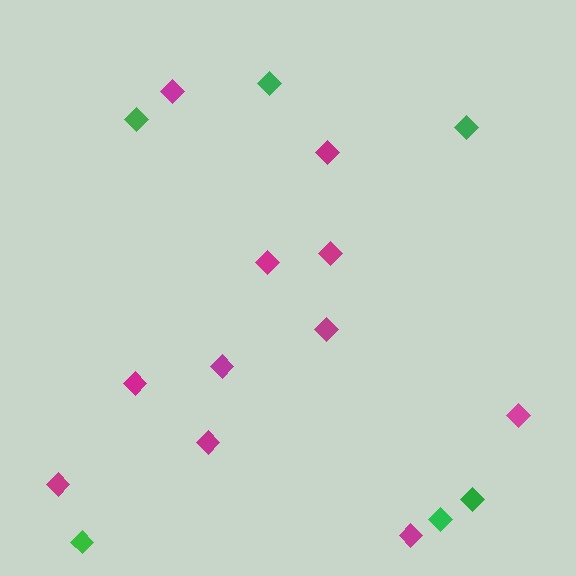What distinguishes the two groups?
There are 2 groups: one group of magenta diamonds (11) and one group of green diamonds (6).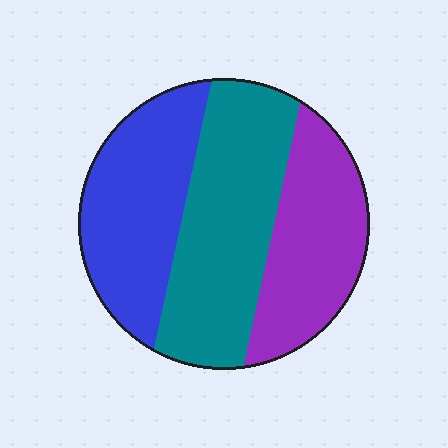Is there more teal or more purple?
Teal.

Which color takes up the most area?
Teal, at roughly 40%.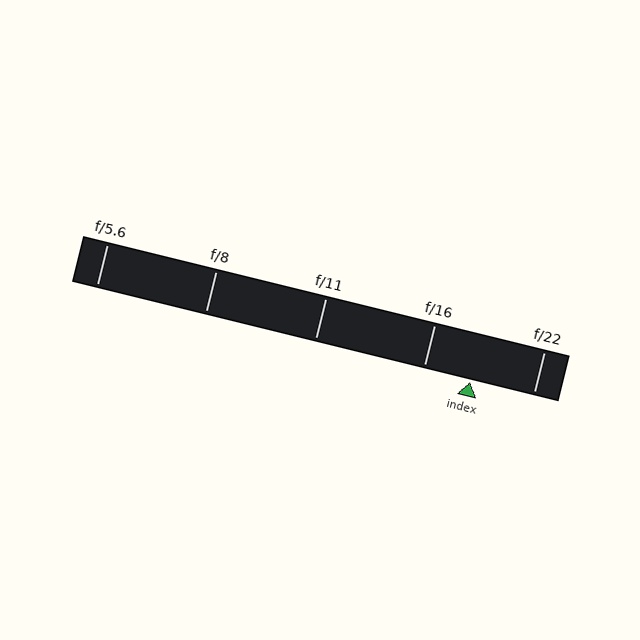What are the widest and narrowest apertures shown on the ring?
The widest aperture shown is f/5.6 and the narrowest is f/22.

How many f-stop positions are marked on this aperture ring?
There are 5 f-stop positions marked.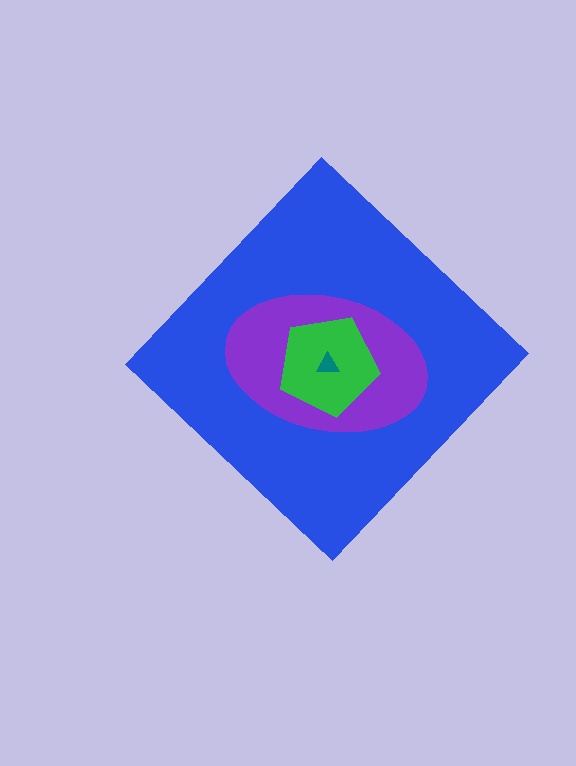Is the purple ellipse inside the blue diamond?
Yes.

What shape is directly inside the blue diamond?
The purple ellipse.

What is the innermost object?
The teal triangle.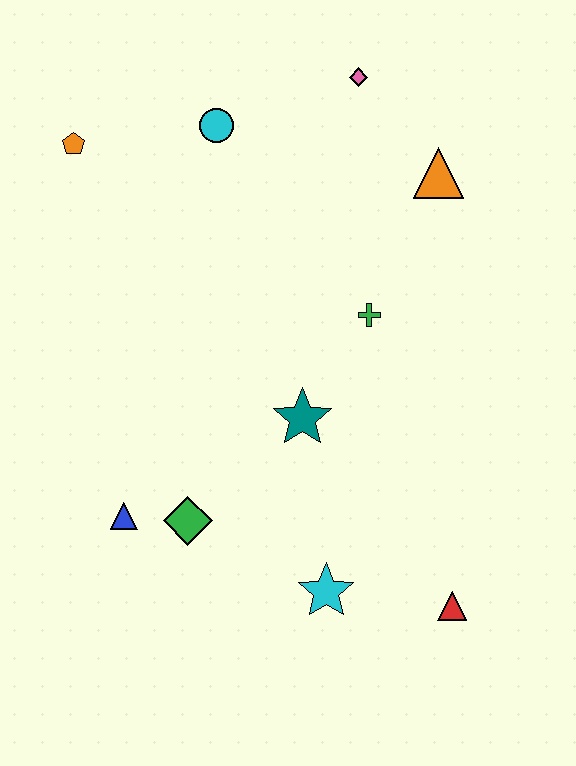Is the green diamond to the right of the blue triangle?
Yes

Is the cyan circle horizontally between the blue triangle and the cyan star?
Yes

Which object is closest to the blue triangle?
The green diamond is closest to the blue triangle.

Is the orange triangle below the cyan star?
No